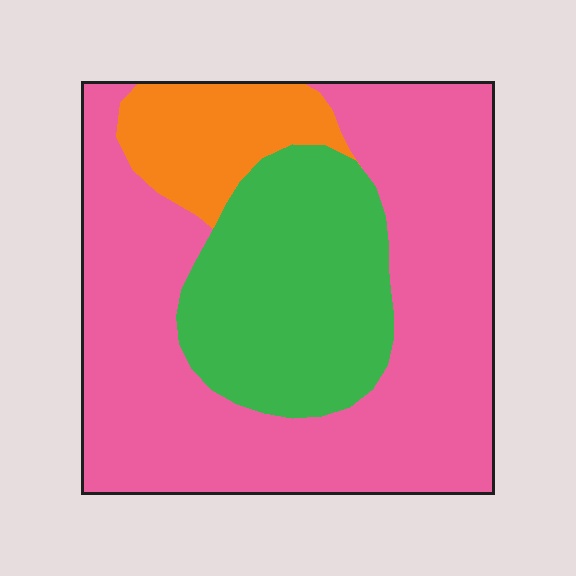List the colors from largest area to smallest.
From largest to smallest: pink, green, orange.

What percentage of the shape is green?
Green covers 27% of the shape.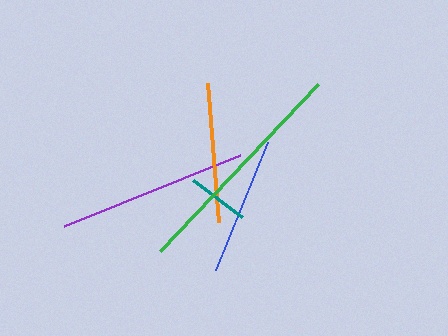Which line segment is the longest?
The green line is the longest at approximately 230 pixels.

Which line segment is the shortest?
The teal line is the shortest at approximately 62 pixels.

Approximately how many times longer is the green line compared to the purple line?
The green line is approximately 1.2 times the length of the purple line.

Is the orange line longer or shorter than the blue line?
The orange line is longer than the blue line.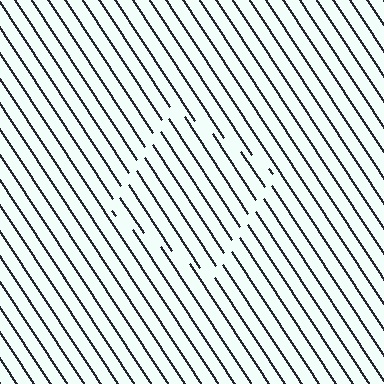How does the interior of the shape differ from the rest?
The interior of the shape contains the same grating, shifted by half a period — the contour is defined by the phase discontinuity where line-ends from the inner and outer gratings abut.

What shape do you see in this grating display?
An illusory square. The interior of the shape contains the same grating, shifted by half a period — the contour is defined by the phase discontinuity where line-ends from the inner and outer gratings abut.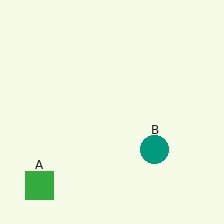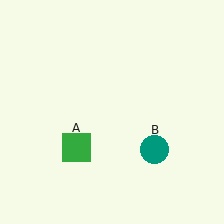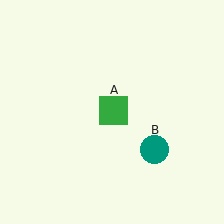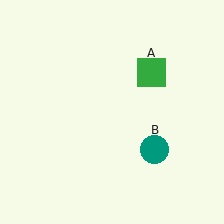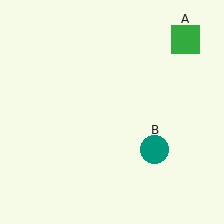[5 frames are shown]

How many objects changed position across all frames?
1 object changed position: green square (object A).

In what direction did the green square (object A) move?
The green square (object A) moved up and to the right.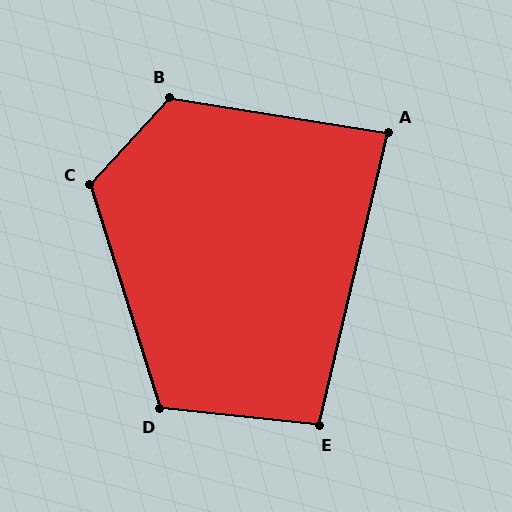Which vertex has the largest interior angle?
B, at approximately 123 degrees.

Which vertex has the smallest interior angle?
A, at approximately 86 degrees.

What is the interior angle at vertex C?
Approximately 120 degrees (obtuse).